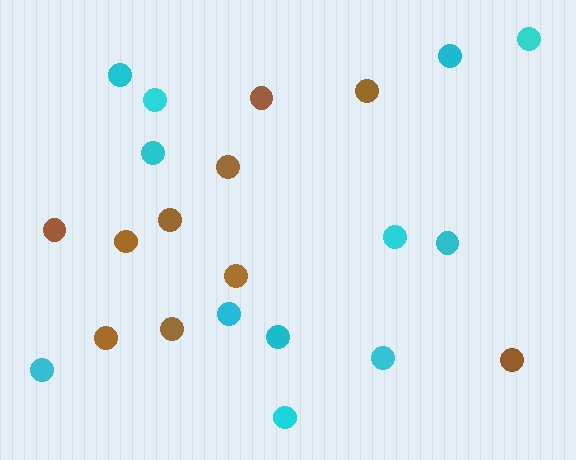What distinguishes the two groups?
There are 2 groups: one group of brown circles (10) and one group of cyan circles (12).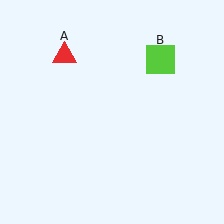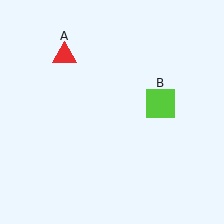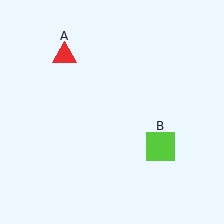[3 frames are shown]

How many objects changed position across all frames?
1 object changed position: lime square (object B).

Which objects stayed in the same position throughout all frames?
Red triangle (object A) remained stationary.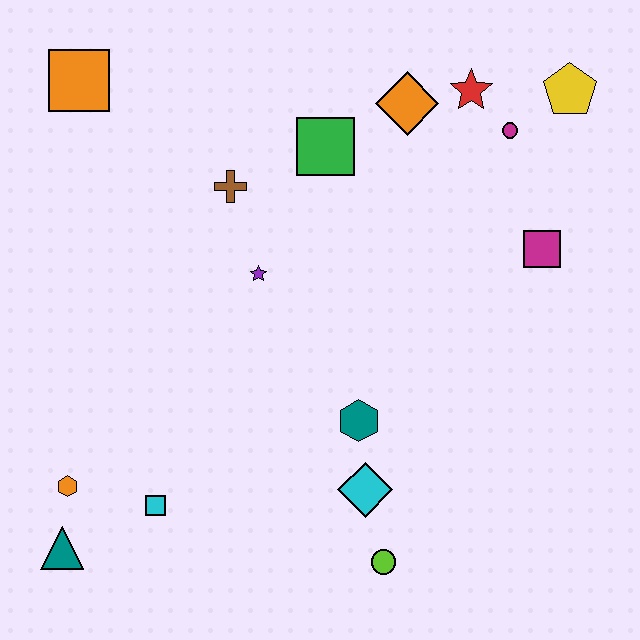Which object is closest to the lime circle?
The cyan diamond is closest to the lime circle.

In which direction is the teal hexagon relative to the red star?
The teal hexagon is below the red star.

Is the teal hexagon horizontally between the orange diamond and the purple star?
Yes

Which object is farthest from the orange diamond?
The teal triangle is farthest from the orange diamond.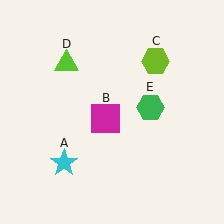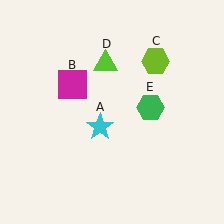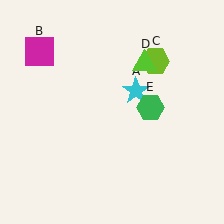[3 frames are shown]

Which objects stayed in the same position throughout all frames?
Lime hexagon (object C) and green hexagon (object E) remained stationary.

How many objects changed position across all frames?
3 objects changed position: cyan star (object A), magenta square (object B), lime triangle (object D).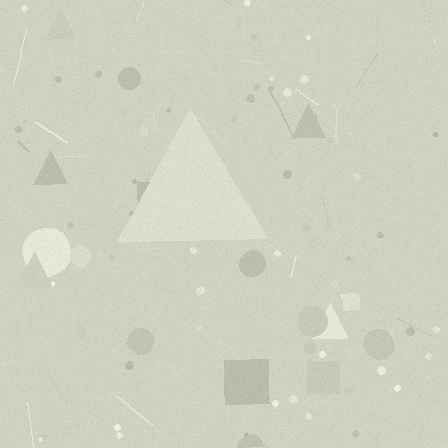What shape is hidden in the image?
A triangle is hidden in the image.